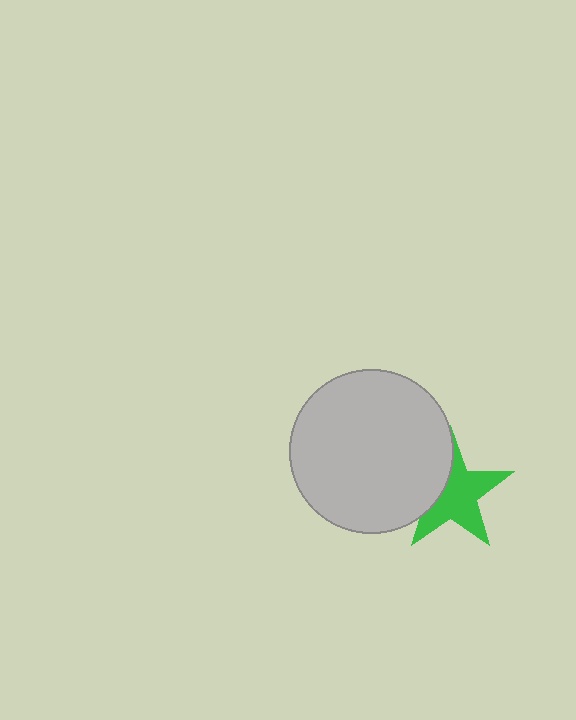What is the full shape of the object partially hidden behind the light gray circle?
The partially hidden object is a green star.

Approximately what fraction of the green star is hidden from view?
Roughly 34% of the green star is hidden behind the light gray circle.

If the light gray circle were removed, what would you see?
You would see the complete green star.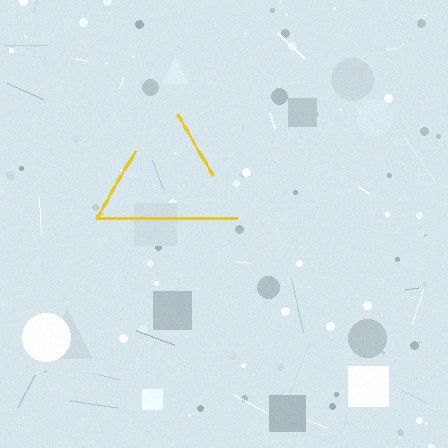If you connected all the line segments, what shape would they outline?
They would outline a triangle.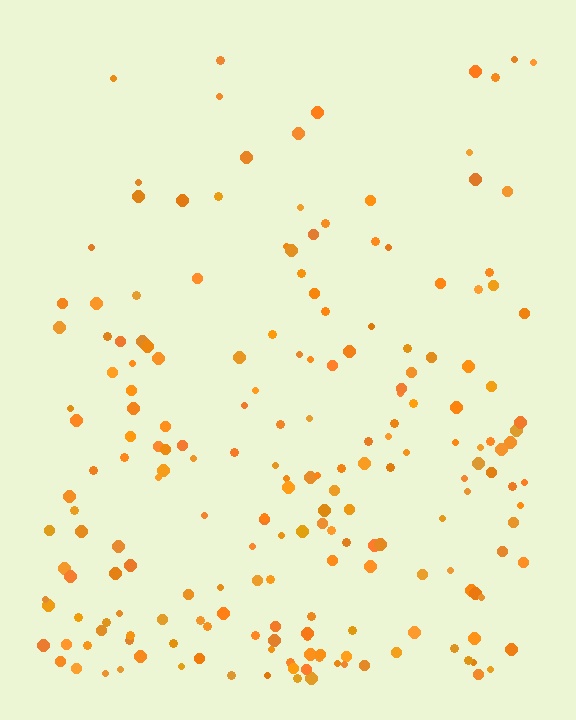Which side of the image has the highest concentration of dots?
The bottom.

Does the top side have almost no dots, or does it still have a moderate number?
Still a moderate number, just noticeably fewer than the bottom.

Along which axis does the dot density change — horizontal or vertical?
Vertical.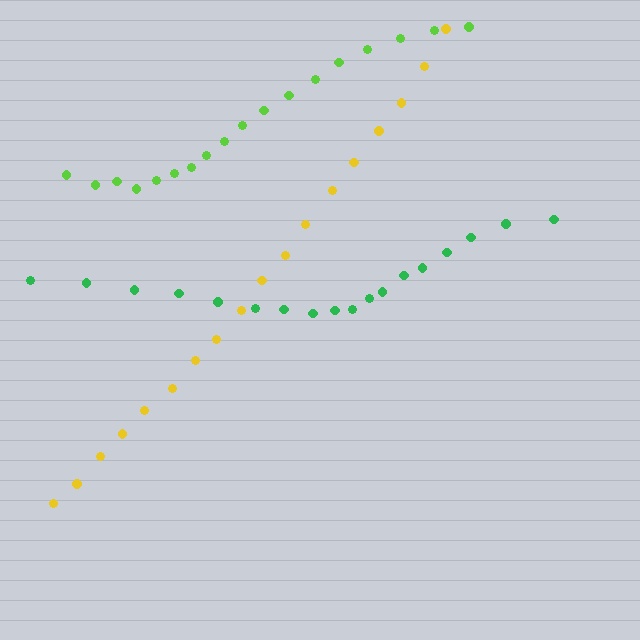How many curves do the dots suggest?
There are 3 distinct paths.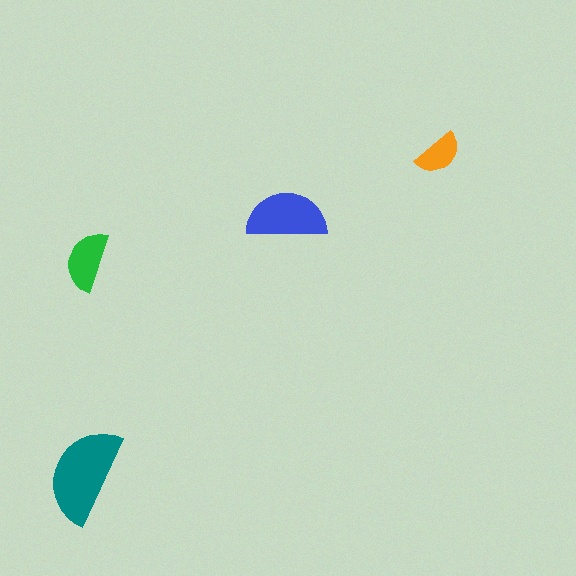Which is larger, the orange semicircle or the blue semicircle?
The blue one.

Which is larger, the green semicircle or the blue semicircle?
The blue one.